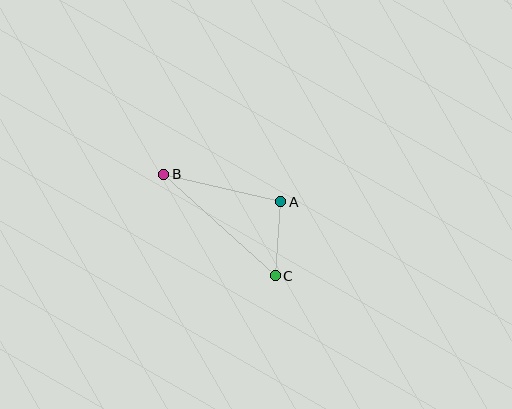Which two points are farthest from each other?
Points B and C are farthest from each other.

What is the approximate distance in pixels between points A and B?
The distance between A and B is approximately 120 pixels.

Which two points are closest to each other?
Points A and C are closest to each other.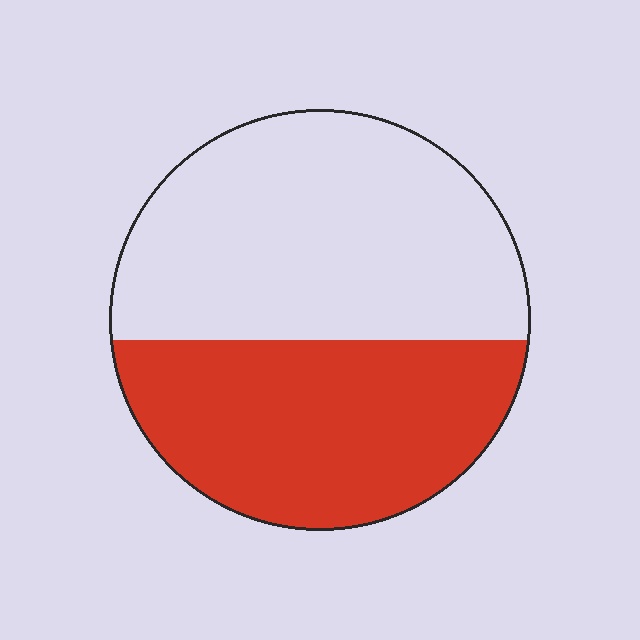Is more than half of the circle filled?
No.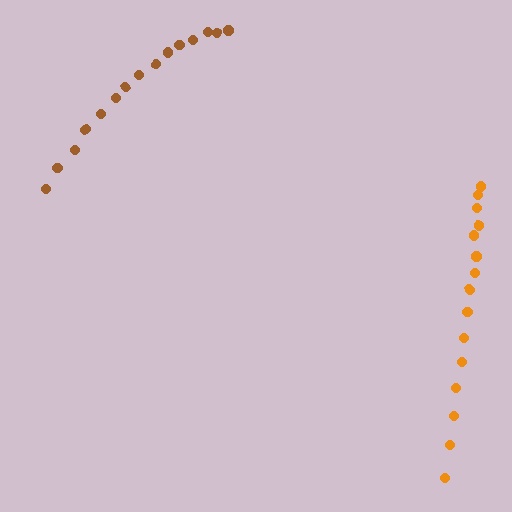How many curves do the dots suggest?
There are 2 distinct paths.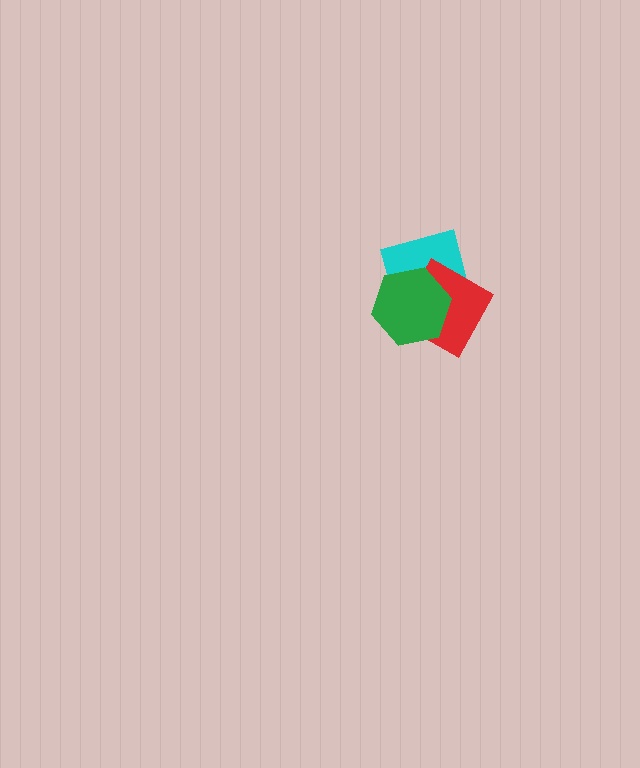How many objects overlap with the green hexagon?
2 objects overlap with the green hexagon.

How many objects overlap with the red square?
2 objects overlap with the red square.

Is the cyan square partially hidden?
Yes, it is partially covered by another shape.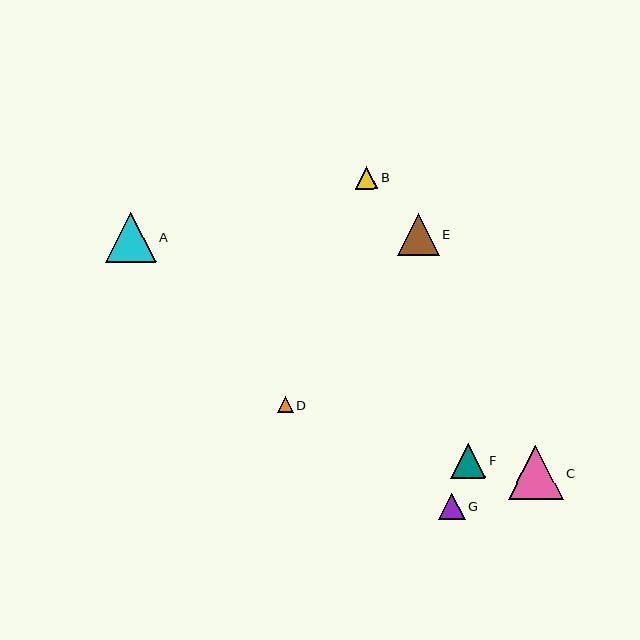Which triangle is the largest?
Triangle C is the largest with a size of approximately 55 pixels.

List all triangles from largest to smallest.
From largest to smallest: C, A, E, F, G, B, D.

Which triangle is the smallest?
Triangle D is the smallest with a size of approximately 16 pixels.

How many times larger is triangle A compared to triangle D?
Triangle A is approximately 3.2 times the size of triangle D.